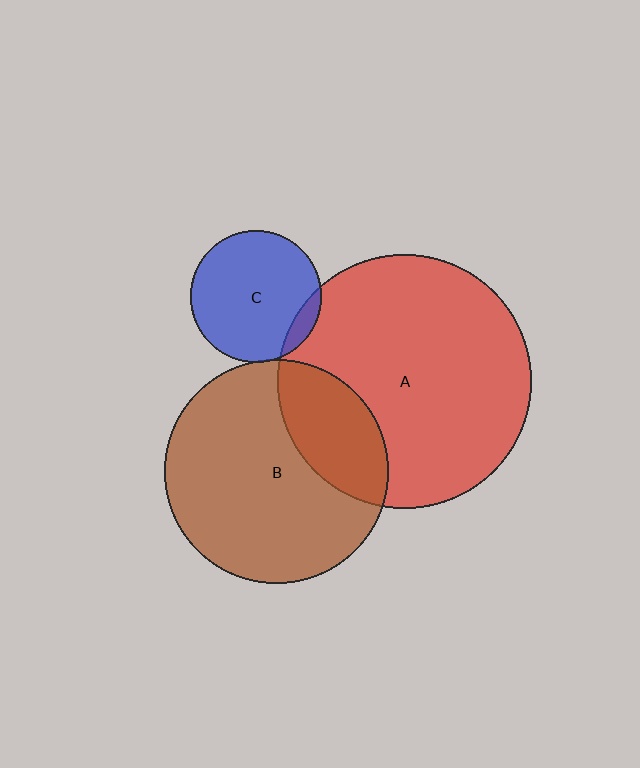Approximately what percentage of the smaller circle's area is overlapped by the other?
Approximately 10%.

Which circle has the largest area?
Circle A (red).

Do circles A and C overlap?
Yes.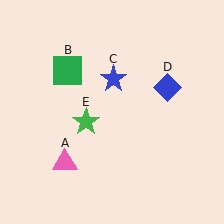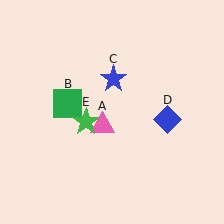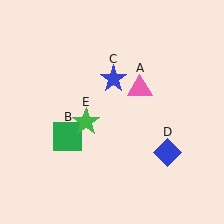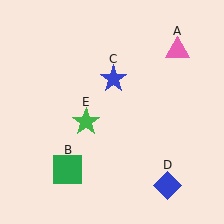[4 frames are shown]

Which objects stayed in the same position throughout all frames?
Blue star (object C) and green star (object E) remained stationary.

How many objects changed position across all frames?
3 objects changed position: pink triangle (object A), green square (object B), blue diamond (object D).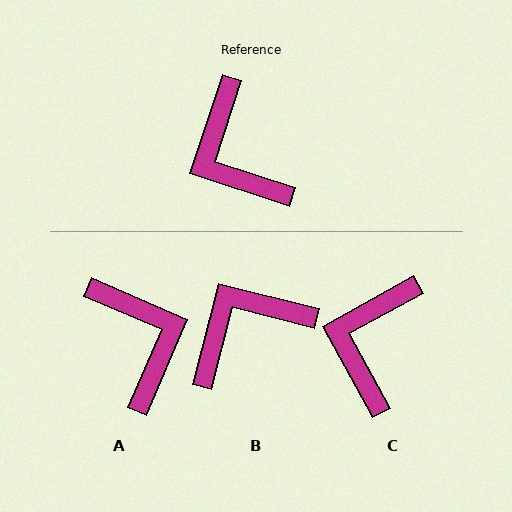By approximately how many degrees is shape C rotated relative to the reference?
Approximately 43 degrees clockwise.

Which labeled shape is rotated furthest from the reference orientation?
A, about 175 degrees away.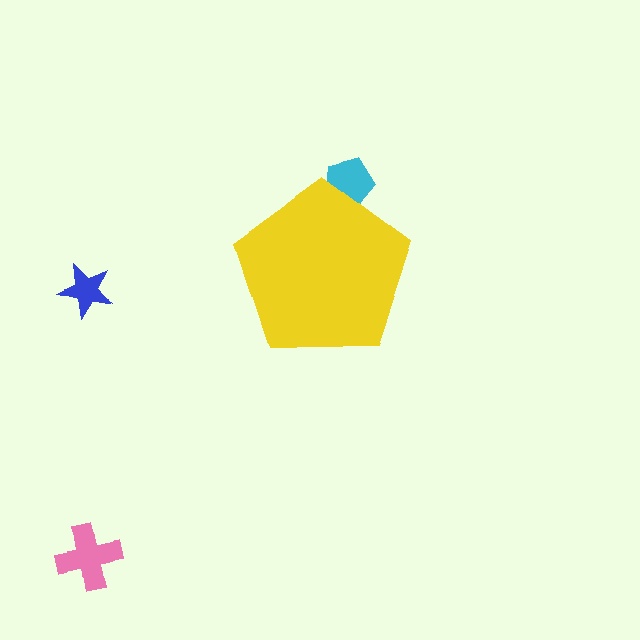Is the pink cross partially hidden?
No, the pink cross is fully visible.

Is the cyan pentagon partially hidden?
Yes, the cyan pentagon is partially hidden behind the yellow pentagon.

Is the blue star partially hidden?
No, the blue star is fully visible.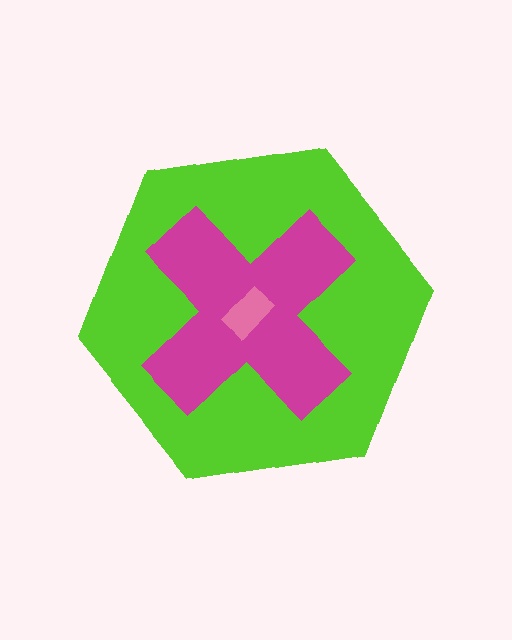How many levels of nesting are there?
3.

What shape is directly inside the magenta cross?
The pink rectangle.